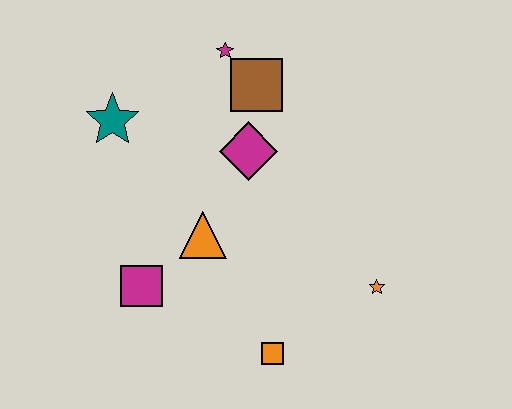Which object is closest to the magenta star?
The brown square is closest to the magenta star.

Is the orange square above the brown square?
No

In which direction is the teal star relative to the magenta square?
The teal star is above the magenta square.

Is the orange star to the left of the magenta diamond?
No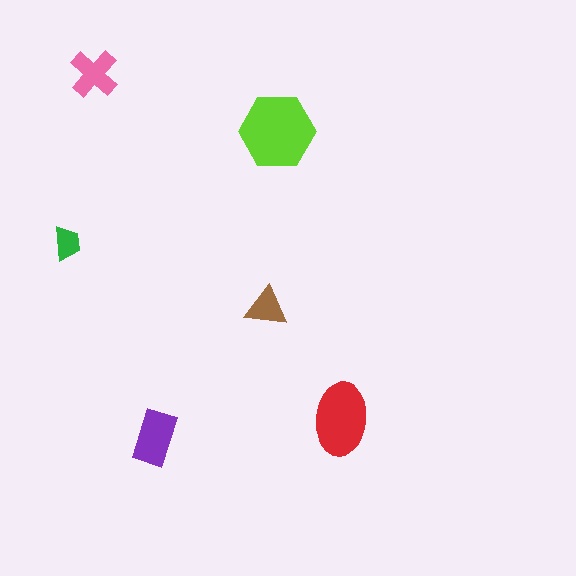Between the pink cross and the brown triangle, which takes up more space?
The pink cross.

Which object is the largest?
The lime hexagon.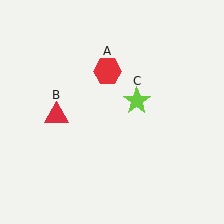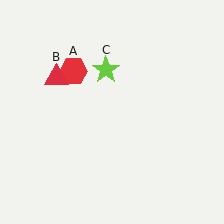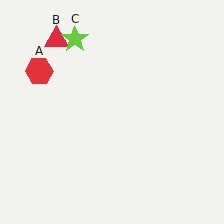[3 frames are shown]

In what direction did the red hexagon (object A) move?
The red hexagon (object A) moved left.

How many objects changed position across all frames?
3 objects changed position: red hexagon (object A), red triangle (object B), lime star (object C).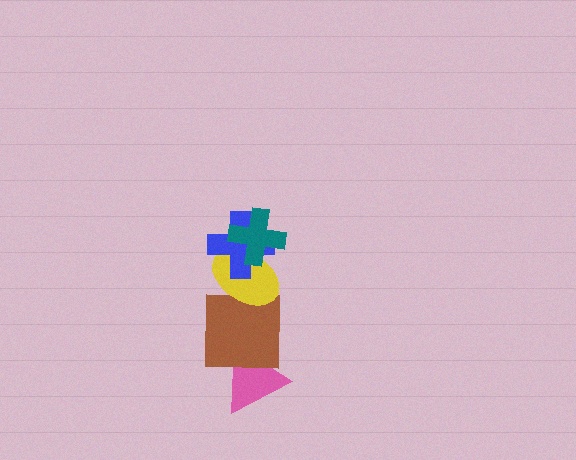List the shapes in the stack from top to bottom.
From top to bottom: the teal cross, the blue cross, the yellow ellipse, the brown square, the pink triangle.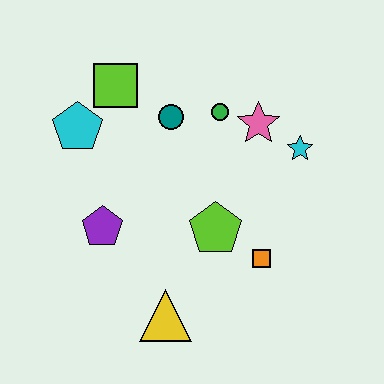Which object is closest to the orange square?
The lime pentagon is closest to the orange square.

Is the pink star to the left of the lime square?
No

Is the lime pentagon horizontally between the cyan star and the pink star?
No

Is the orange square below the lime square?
Yes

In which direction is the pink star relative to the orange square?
The pink star is above the orange square.